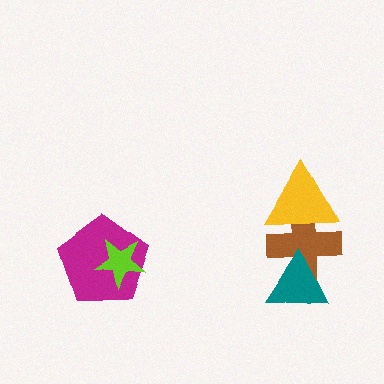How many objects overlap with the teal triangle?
1 object overlaps with the teal triangle.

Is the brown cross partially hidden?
Yes, it is partially covered by another shape.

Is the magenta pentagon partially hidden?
Yes, it is partially covered by another shape.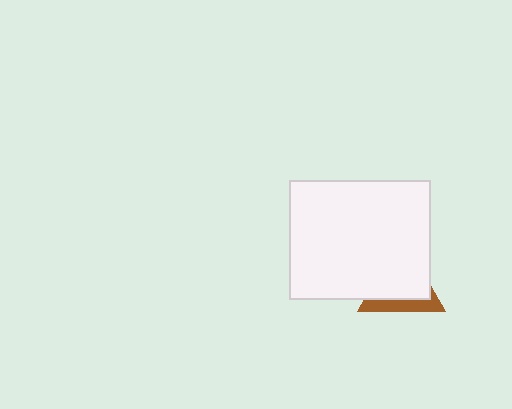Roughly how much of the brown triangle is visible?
A small part of it is visible (roughly 30%).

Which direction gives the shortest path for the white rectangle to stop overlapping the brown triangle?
Moving toward the upper-left gives the shortest separation.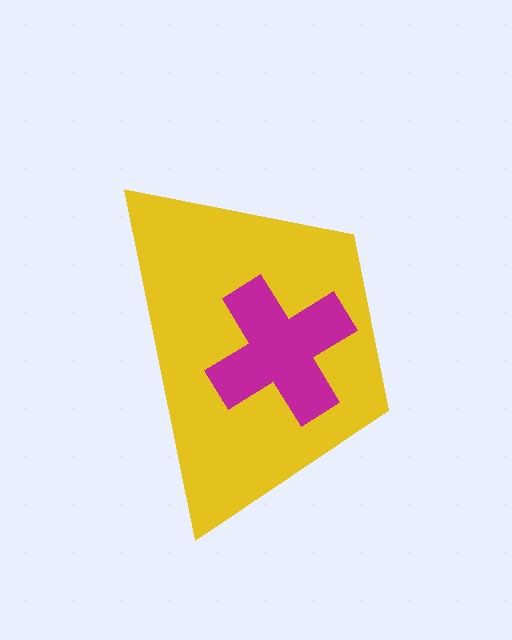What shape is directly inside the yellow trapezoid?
The magenta cross.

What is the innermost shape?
The magenta cross.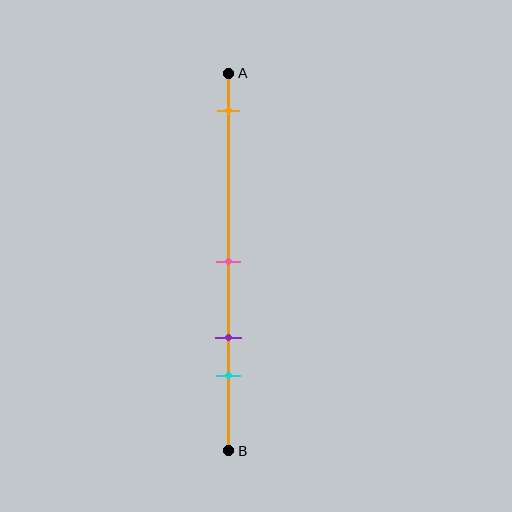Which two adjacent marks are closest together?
The purple and cyan marks are the closest adjacent pair.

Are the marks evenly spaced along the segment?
No, the marks are not evenly spaced.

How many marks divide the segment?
There are 4 marks dividing the segment.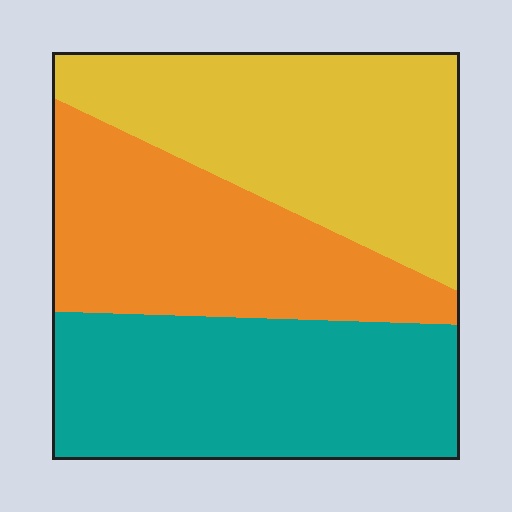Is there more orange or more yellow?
Yellow.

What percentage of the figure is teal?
Teal covers about 35% of the figure.